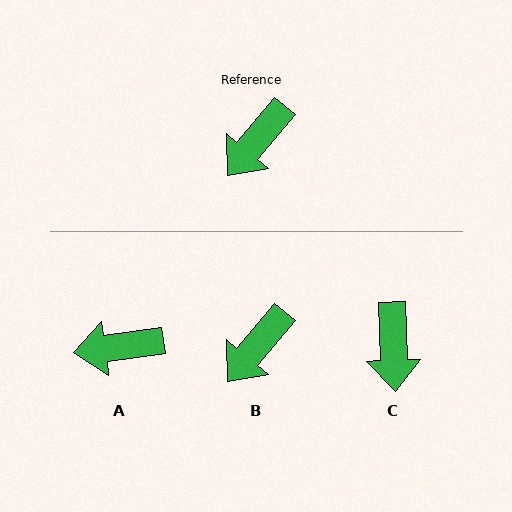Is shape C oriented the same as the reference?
No, it is off by about 42 degrees.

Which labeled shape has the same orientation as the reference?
B.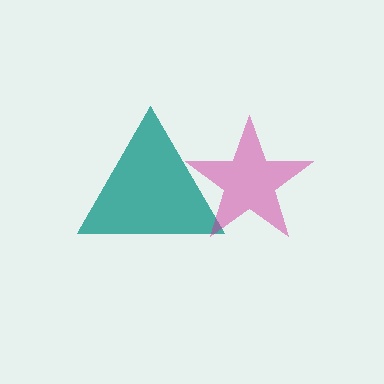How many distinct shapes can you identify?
There are 2 distinct shapes: a teal triangle, a magenta star.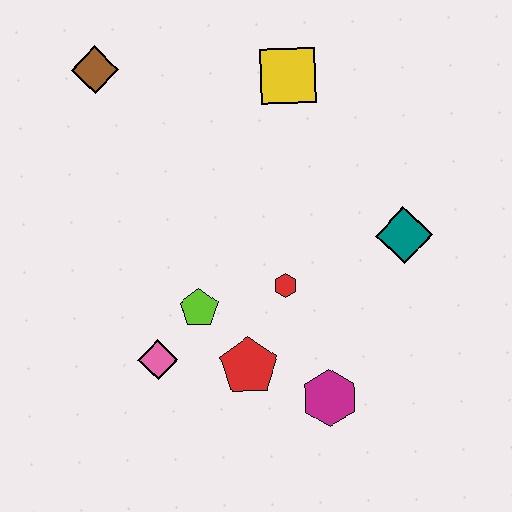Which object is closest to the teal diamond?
The red hexagon is closest to the teal diamond.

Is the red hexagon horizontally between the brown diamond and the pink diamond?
No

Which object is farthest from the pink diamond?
The yellow square is farthest from the pink diamond.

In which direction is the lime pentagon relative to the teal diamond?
The lime pentagon is to the left of the teal diamond.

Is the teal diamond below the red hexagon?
No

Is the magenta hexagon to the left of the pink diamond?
No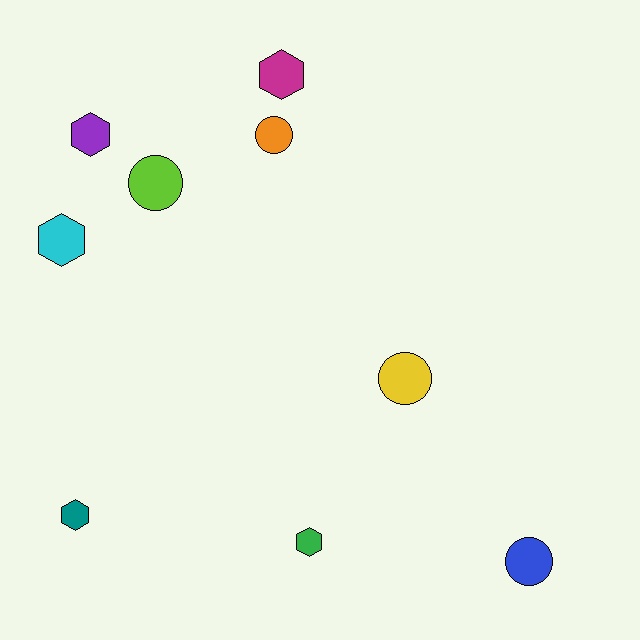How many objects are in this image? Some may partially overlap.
There are 9 objects.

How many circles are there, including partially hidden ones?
There are 4 circles.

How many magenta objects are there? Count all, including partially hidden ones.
There is 1 magenta object.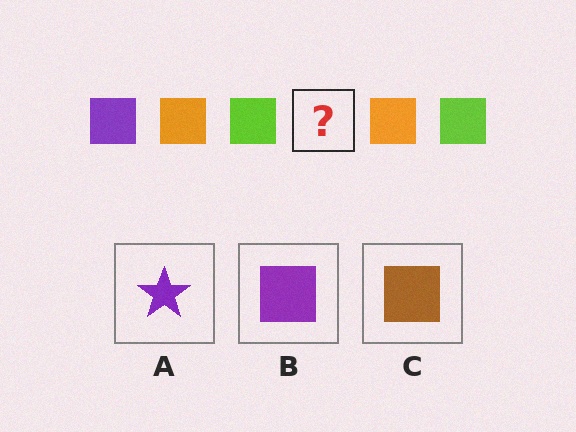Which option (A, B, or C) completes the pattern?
B.